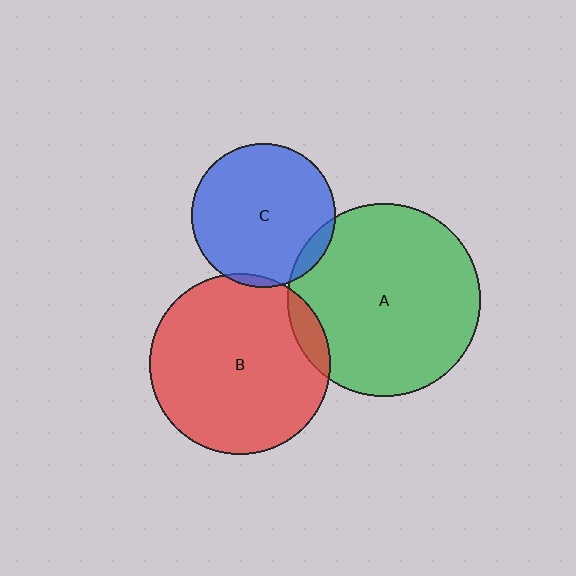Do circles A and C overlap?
Yes.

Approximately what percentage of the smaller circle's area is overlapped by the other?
Approximately 5%.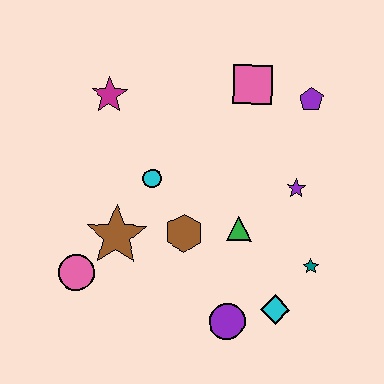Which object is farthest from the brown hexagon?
The purple pentagon is farthest from the brown hexagon.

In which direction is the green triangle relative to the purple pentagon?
The green triangle is below the purple pentagon.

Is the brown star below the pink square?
Yes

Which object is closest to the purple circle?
The cyan diamond is closest to the purple circle.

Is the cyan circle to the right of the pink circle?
Yes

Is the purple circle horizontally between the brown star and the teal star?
Yes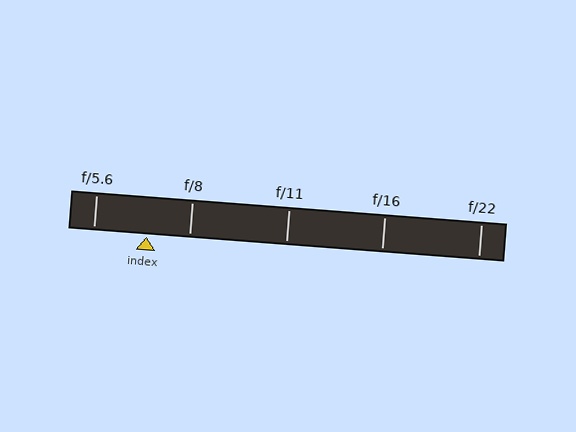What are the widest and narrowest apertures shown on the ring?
The widest aperture shown is f/5.6 and the narrowest is f/22.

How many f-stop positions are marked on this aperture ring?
There are 5 f-stop positions marked.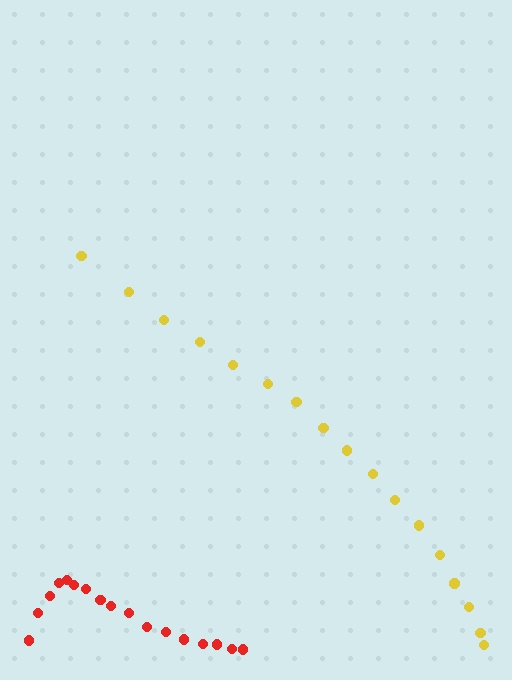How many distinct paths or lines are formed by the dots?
There are 2 distinct paths.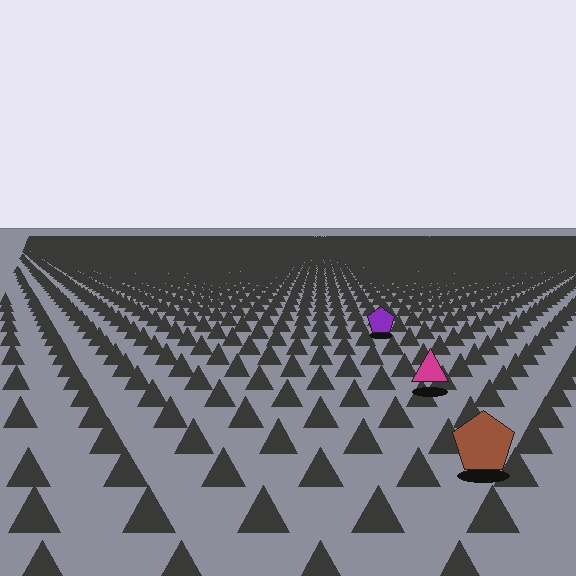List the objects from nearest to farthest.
From nearest to farthest: the brown pentagon, the magenta triangle, the purple pentagon.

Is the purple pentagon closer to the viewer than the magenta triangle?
No. The magenta triangle is closer — you can tell from the texture gradient: the ground texture is coarser near it.